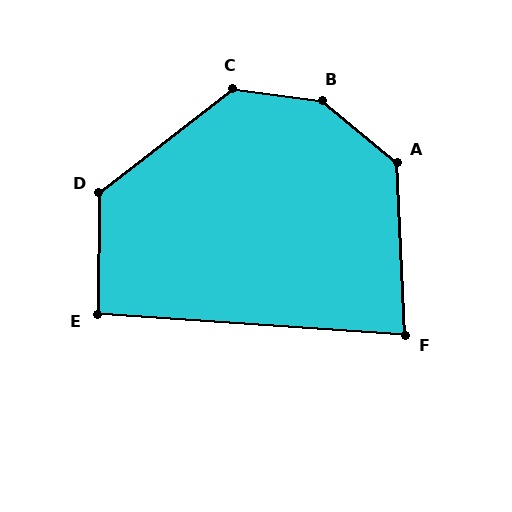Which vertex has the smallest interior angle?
F, at approximately 83 degrees.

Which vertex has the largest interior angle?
B, at approximately 148 degrees.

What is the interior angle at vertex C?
Approximately 134 degrees (obtuse).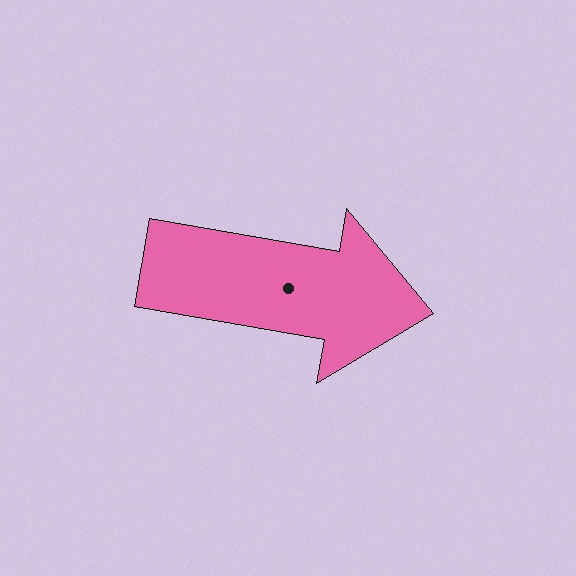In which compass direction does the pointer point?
East.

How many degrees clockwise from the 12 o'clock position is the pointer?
Approximately 100 degrees.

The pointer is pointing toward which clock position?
Roughly 3 o'clock.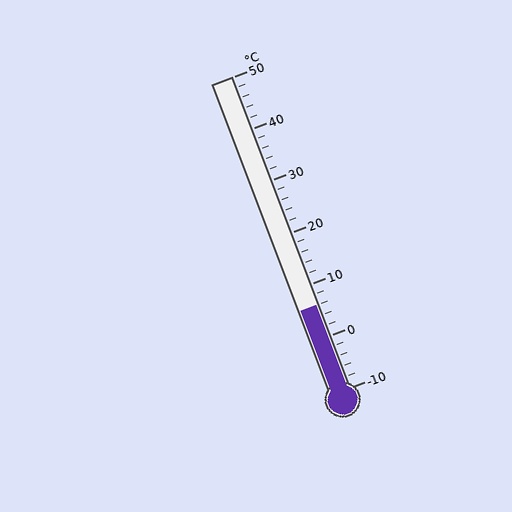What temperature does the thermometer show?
The thermometer shows approximately 6°C.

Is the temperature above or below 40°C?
The temperature is below 40°C.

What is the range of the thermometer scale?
The thermometer scale ranges from -10°C to 50°C.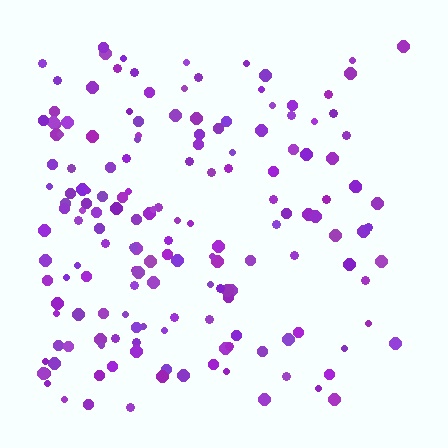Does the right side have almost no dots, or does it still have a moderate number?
Still a moderate number, just noticeably fewer than the left.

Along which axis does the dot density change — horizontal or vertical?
Horizontal.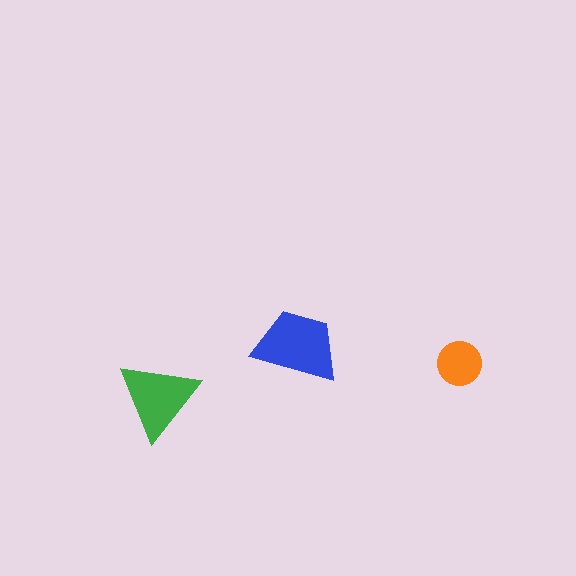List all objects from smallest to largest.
The orange circle, the green triangle, the blue trapezoid.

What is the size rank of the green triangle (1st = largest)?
2nd.